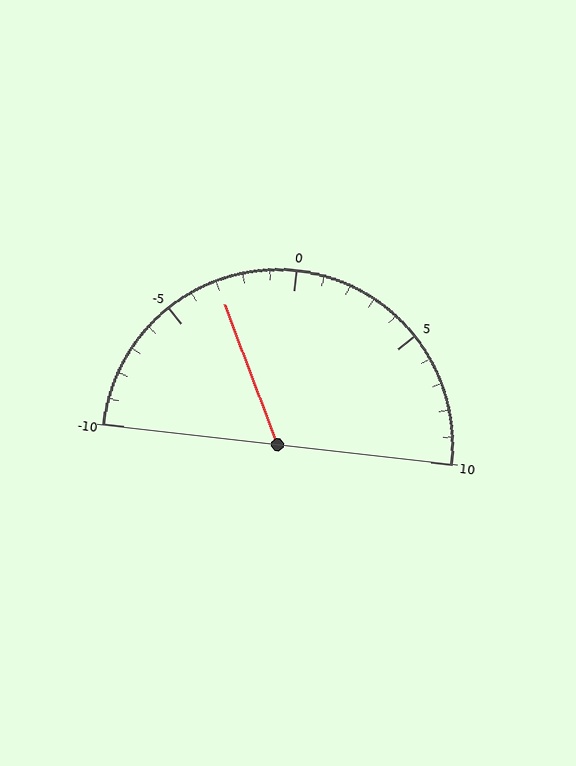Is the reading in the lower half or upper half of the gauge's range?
The reading is in the lower half of the range (-10 to 10).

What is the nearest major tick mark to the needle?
The nearest major tick mark is -5.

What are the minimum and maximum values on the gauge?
The gauge ranges from -10 to 10.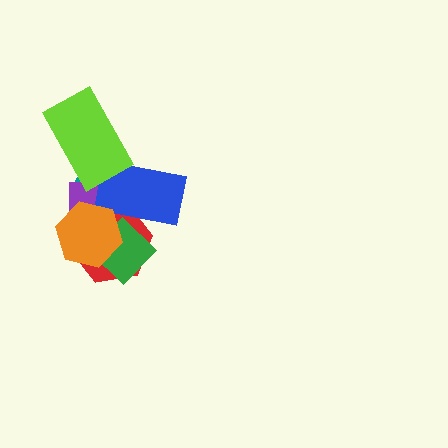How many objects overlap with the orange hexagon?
5 objects overlap with the orange hexagon.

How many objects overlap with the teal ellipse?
6 objects overlap with the teal ellipse.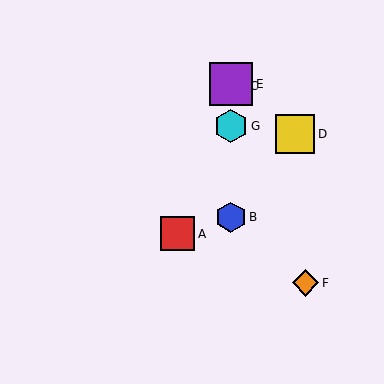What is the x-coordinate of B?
Object B is at x≈231.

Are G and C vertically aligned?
Yes, both are at x≈231.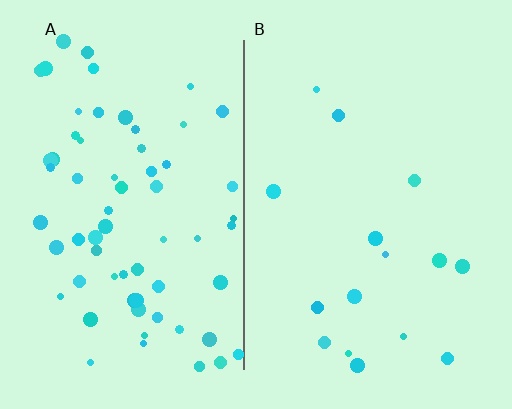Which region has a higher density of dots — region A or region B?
A (the left).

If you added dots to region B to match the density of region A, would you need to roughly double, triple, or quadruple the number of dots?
Approximately quadruple.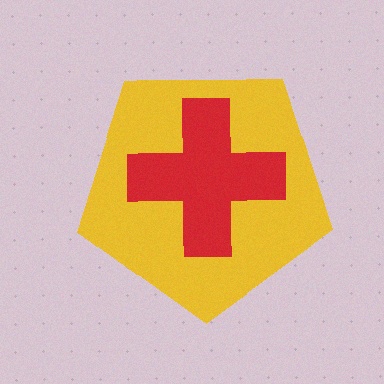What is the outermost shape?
The yellow pentagon.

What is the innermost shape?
The red cross.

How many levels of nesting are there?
2.